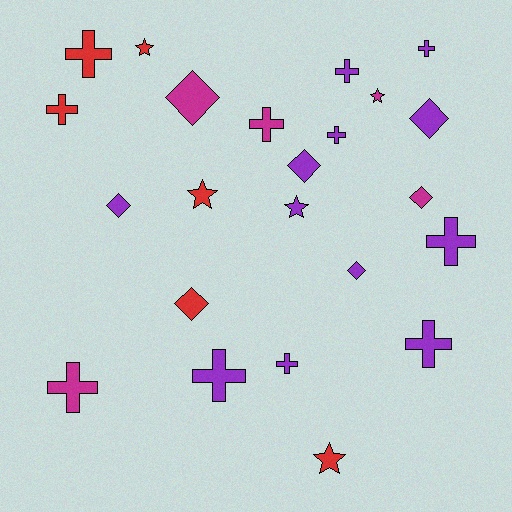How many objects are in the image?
There are 23 objects.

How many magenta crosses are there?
There are 2 magenta crosses.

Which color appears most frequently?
Purple, with 12 objects.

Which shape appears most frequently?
Cross, with 11 objects.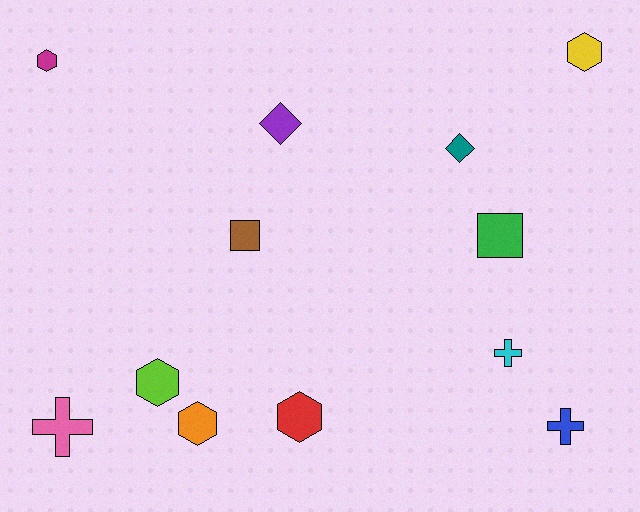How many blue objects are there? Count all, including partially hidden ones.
There is 1 blue object.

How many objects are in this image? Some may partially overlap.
There are 12 objects.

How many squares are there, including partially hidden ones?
There are 2 squares.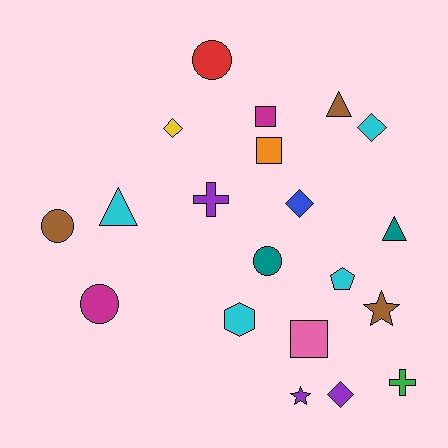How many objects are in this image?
There are 20 objects.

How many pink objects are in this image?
There is 1 pink object.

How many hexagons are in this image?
There is 1 hexagon.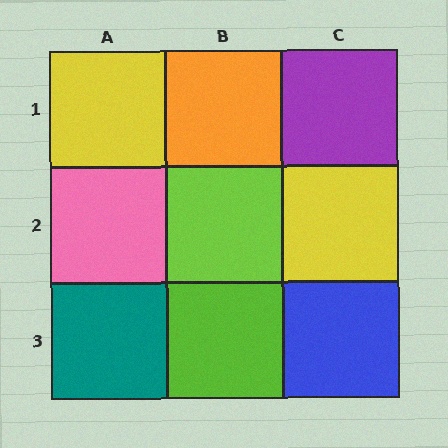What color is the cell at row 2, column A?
Pink.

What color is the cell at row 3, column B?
Lime.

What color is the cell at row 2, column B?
Lime.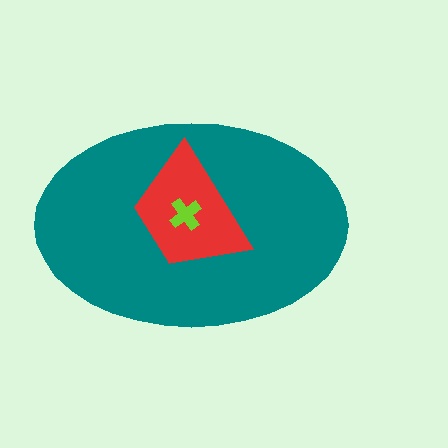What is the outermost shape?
The teal ellipse.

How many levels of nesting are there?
3.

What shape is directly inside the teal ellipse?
The red trapezoid.